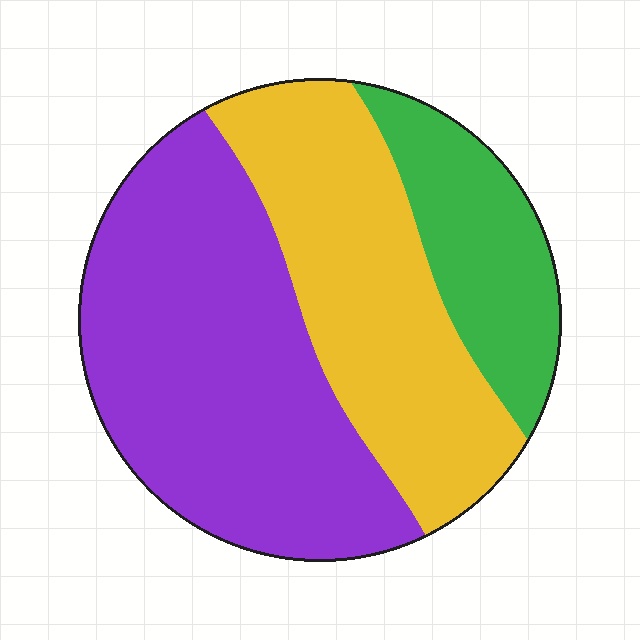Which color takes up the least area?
Green, at roughly 20%.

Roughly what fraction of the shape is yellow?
Yellow covers 34% of the shape.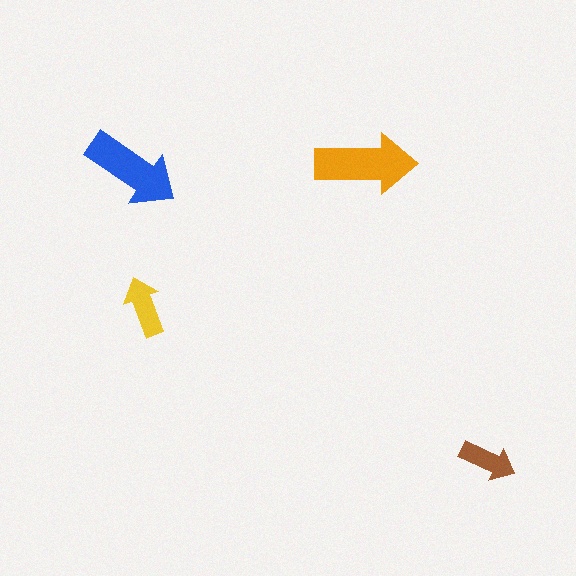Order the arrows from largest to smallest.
the orange one, the blue one, the yellow one, the brown one.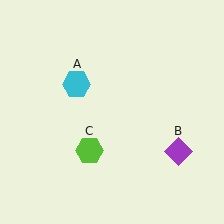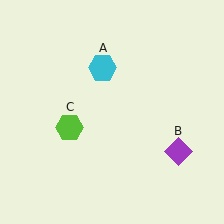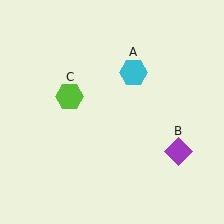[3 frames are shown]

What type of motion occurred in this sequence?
The cyan hexagon (object A), lime hexagon (object C) rotated clockwise around the center of the scene.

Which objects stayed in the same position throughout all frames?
Purple diamond (object B) remained stationary.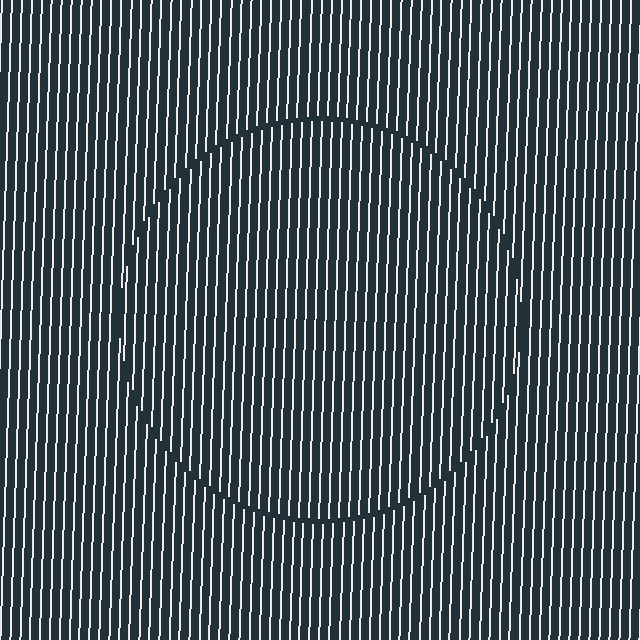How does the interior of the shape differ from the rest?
The interior of the shape contains the same grating, shifted by half a period — the contour is defined by the phase discontinuity where line-ends from the inner and outer gratings abut.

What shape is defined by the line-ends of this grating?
An illusory circle. The interior of the shape contains the same grating, shifted by half a period — the contour is defined by the phase discontinuity where line-ends from the inner and outer gratings abut.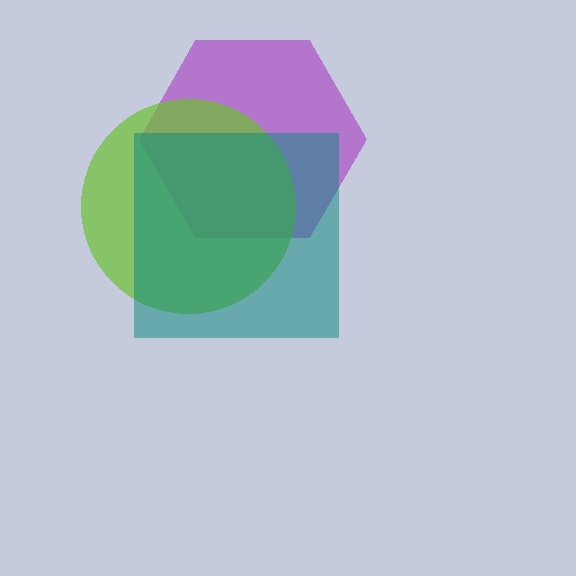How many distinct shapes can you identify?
There are 3 distinct shapes: a purple hexagon, a lime circle, a teal square.